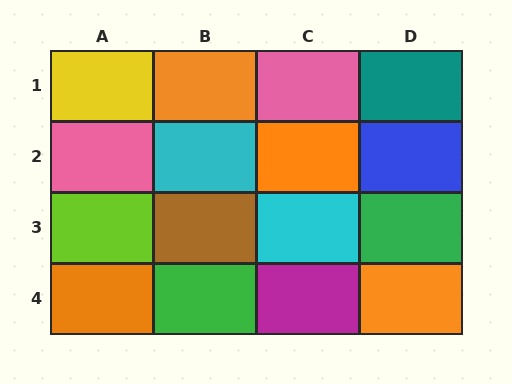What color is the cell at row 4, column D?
Orange.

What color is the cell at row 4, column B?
Green.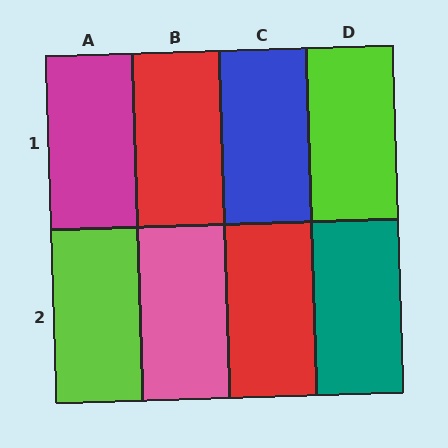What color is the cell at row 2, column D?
Teal.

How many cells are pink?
1 cell is pink.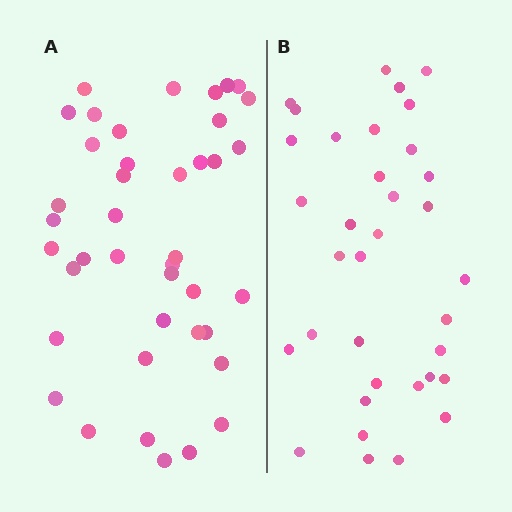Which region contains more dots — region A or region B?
Region A (the left region) has more dots.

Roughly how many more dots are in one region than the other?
Region A has about 6 more dots than region B.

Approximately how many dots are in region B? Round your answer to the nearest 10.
About 40 dots. (The exact count is 35, which rounds to 40.)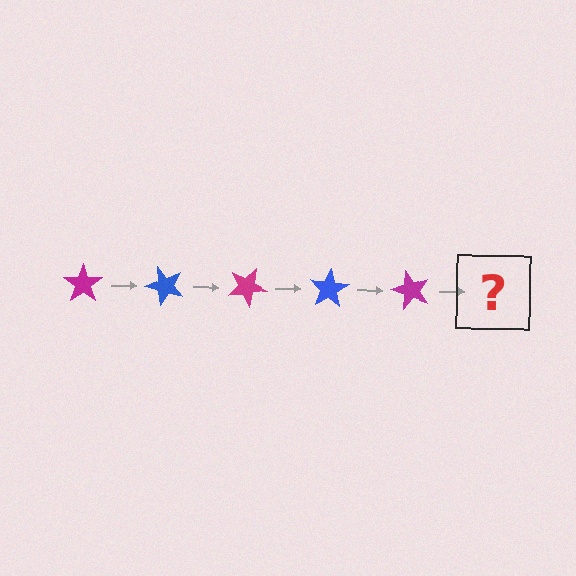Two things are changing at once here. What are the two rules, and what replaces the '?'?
The two rules are that it rotates 50 degrees each step and the color cycles through magenta and blue. The '?' should be a blue star, rotated 250 degrees from the start.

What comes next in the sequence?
The next element should be a blue star, rotated 250 degrees from the start.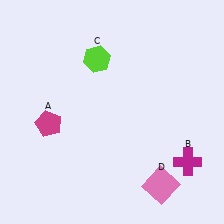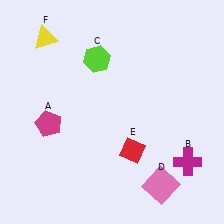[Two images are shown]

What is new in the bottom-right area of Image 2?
A red diamond (E) was added in the bottom-right area of Image 2.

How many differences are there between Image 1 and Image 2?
There are 2 differences between the two images.